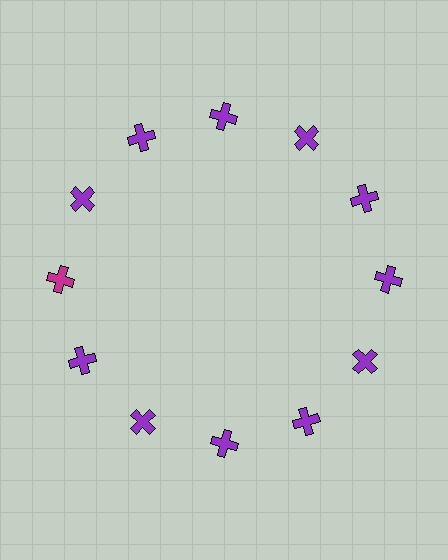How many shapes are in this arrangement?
There are 12 shapes arranged in a ring pattern.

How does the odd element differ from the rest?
It has a different color: magenta instead of purple.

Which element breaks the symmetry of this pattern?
The magenta cross at roughly the 9 o'clock position breaks the symmetry. All other shapes are purple crosses.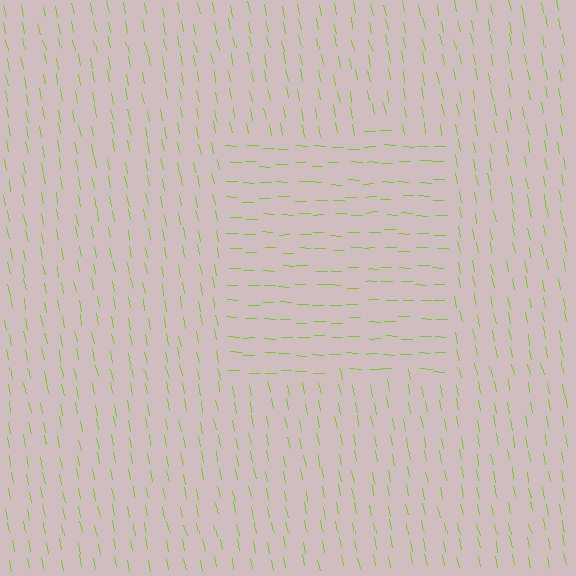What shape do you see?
I see a rectangle.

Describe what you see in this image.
The image is filled with small lime line segments. A rectangle region in the image has lines oriented differently from the surrounding lines, creating a visible texture boundary.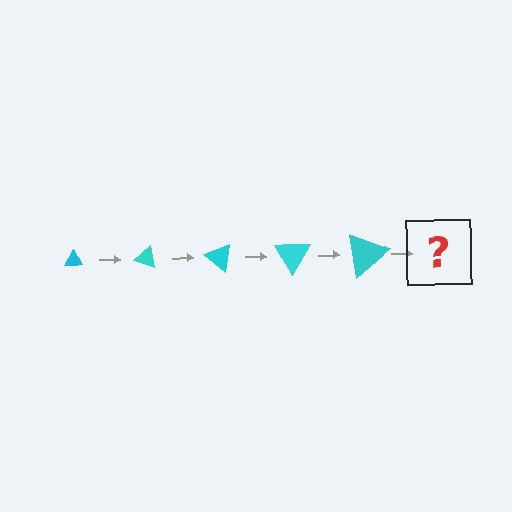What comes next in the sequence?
The next element should be a triangle, larger than the previous one and rotated 100 degrees from the start.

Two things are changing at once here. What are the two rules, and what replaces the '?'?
The two rules are that the triangle grows larger each step and it rotates 20 degrees each step. The '?' should be a triangle, larger than the previous one and rotated 100 degrees from the start.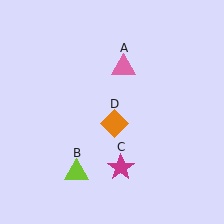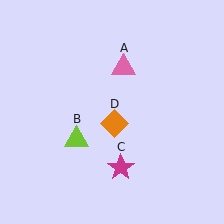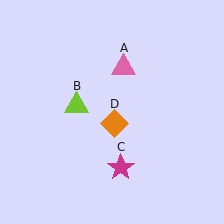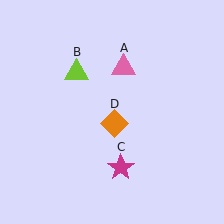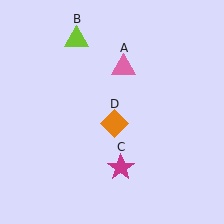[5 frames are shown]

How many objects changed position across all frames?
1 object changed position: lime triangle (object B).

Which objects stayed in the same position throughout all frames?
Pink triangle (object A) and magenta star (object C) and orange diamond (object D) remained stationary.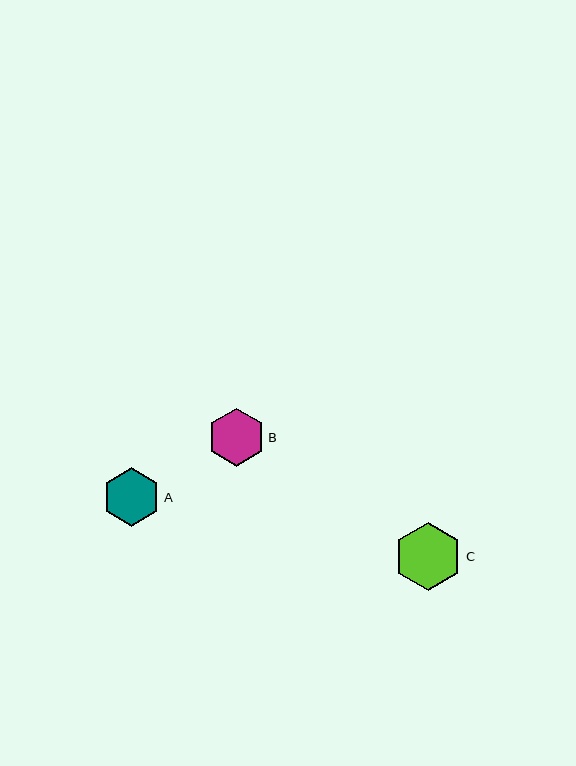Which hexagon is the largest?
Hexagon C is the largest with a size of approximately 69 pixels.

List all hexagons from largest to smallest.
From largest to smallest: C, A, B.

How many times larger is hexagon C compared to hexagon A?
Hexagon C is approximately 1.2 times the size of hexagon A.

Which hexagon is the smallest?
Hexagon B is the smallest with a size of approximately 58 pixels.